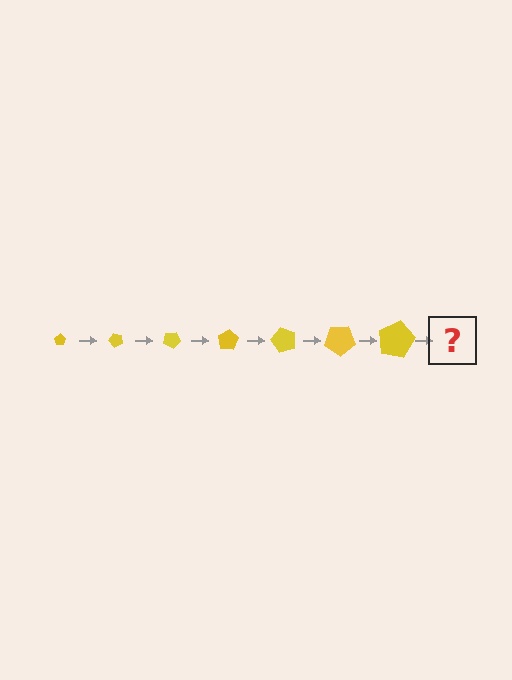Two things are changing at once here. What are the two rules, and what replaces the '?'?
The two rules are that the pentagon grows larger each step and it rotates 50 degrees each step. The '?' should be a pentagon, larger than the previous one and rotated 350 degrees from the start.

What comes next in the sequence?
The next element should be a pentagon, larger than the previous one and rotated 350 degrees from the start.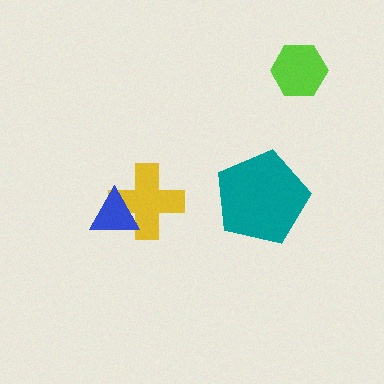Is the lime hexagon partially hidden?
No, no other shape covers it.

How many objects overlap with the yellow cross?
1 object overlaps with the yellow cross.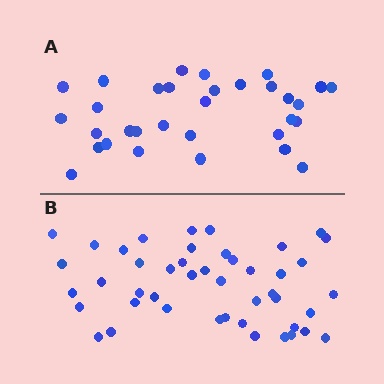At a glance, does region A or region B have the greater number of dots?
Region B (the bottom region) has more dots.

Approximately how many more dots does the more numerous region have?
Region B has approximately 15 more dots than region A.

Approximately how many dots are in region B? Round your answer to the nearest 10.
About 40 dots. (The exact count is 45, which rounds to 40.)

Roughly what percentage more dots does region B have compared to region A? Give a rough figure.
About 40% more.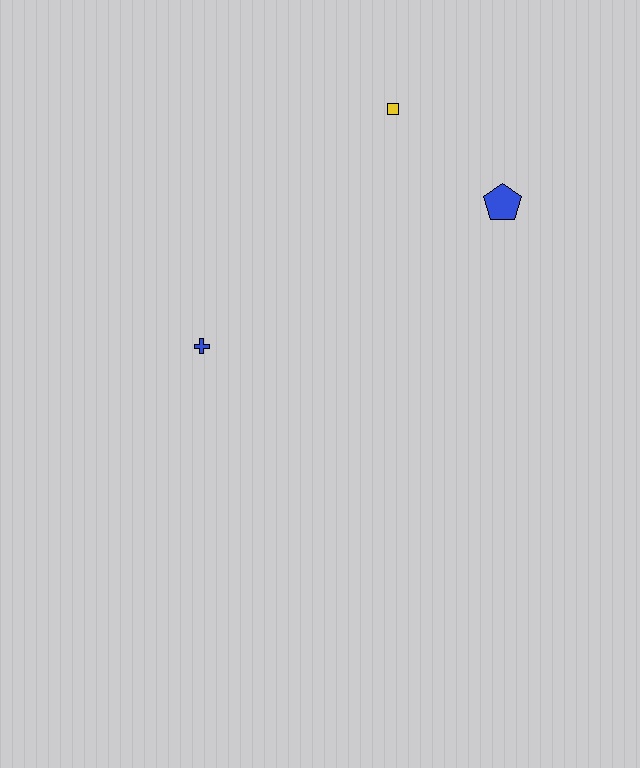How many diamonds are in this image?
There are no diamonds.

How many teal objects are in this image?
There are no teal objects.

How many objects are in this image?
There are 3 objects.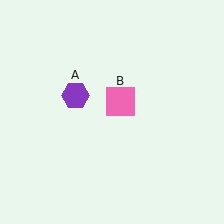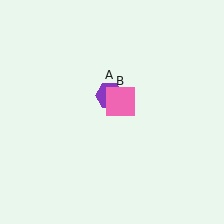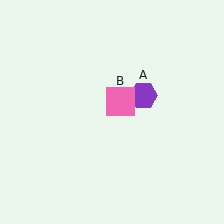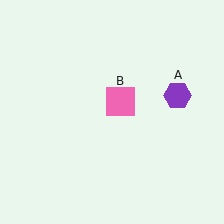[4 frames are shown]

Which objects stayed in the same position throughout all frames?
Pink square (object B) remained stationary.